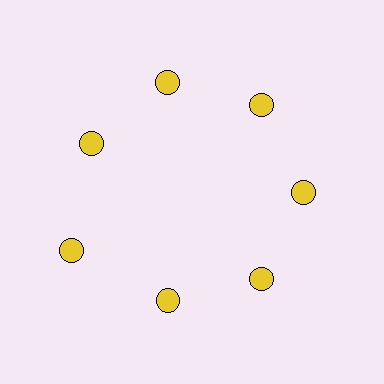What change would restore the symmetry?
The symmetry would be restored by moving it inward, back onto the ring so that all 7 circles sit at equal angles and equal distance from the center.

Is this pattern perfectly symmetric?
No. The 7 yellow circles are arranged in a ring, but one element near the 8 o'clock position is pushed outward from the center, breaking the 7-fold rotational symmetry.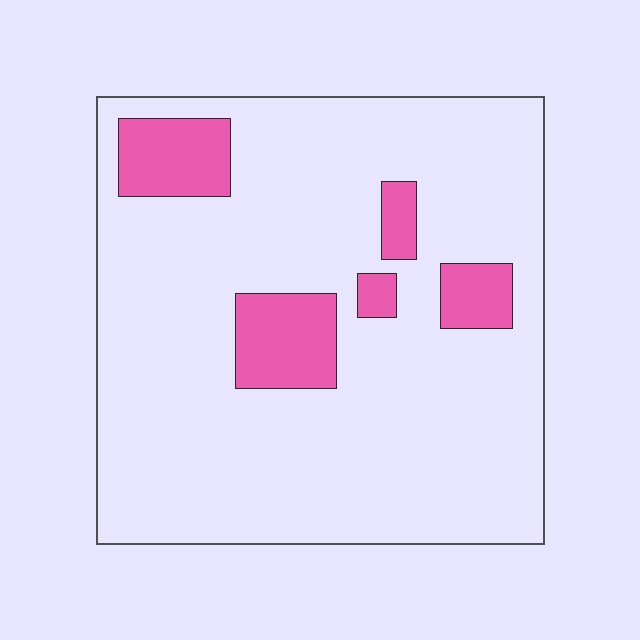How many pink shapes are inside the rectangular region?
5.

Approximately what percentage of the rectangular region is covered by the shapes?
Approximately 15%.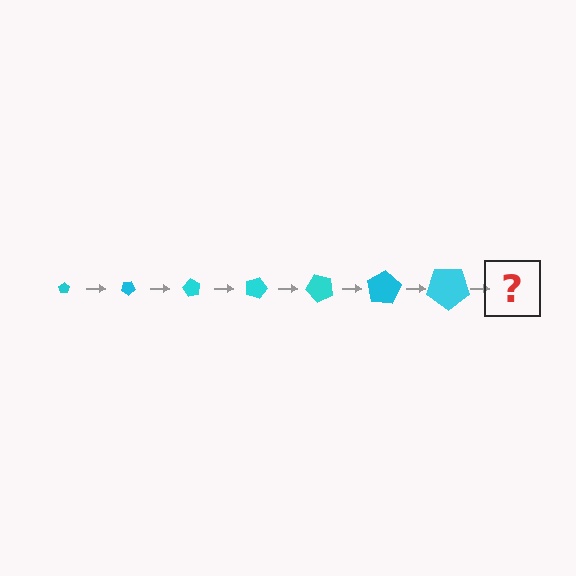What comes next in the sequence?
The next element should be a pentagon, larger than the previous one and rotated 210 degrees from the start.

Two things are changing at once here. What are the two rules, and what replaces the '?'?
The two rules are that the pentagon grows larger each step and it rotates 30 degrees each step. The '?' should be a pentagon, larger than the previous one and rotated 210 degrees from the start.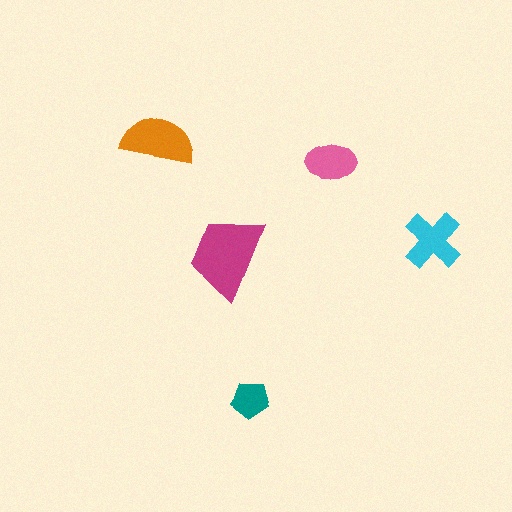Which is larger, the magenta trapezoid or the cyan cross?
The magenta trapezoid.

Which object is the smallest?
The teal pentagon.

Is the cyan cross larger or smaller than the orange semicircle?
Smaller.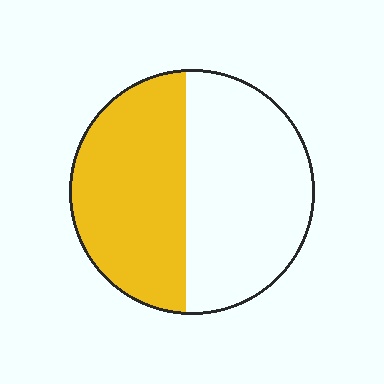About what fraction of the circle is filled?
About one half (1/2).